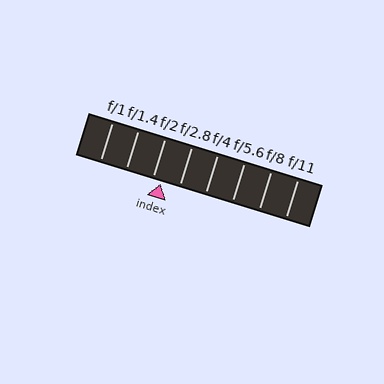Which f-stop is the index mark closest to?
The index mark is closest to f/2.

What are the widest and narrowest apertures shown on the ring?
The widest aperture shown is f/1 and the narrowest is f/11.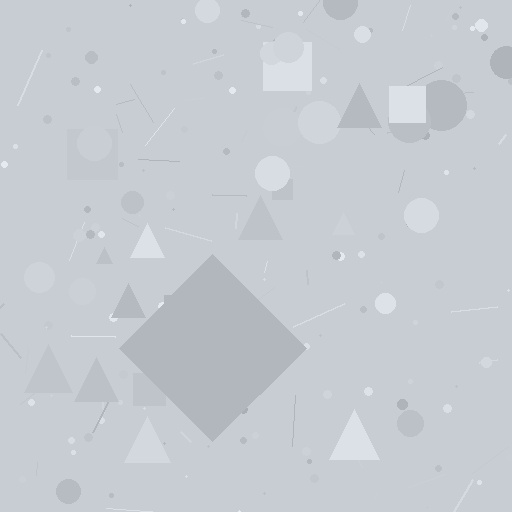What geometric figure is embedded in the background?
A diamond is embedded in the background.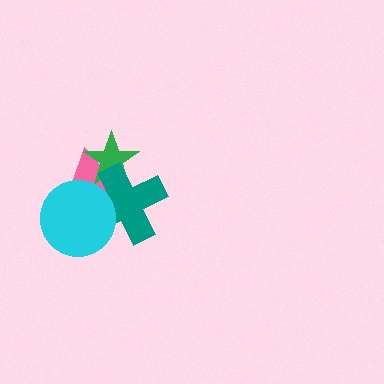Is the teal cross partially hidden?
Yes, it is partially covered by another shape.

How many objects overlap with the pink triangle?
3 objects overlap with the pink triangle.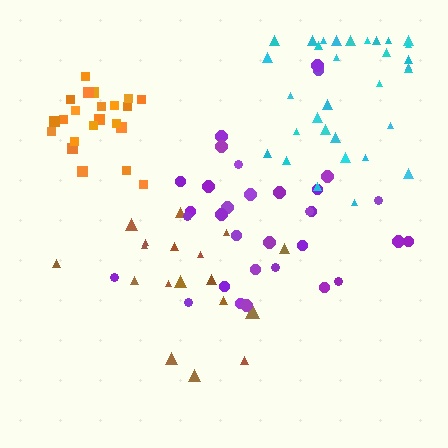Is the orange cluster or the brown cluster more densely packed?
Orange.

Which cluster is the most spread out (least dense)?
Brown.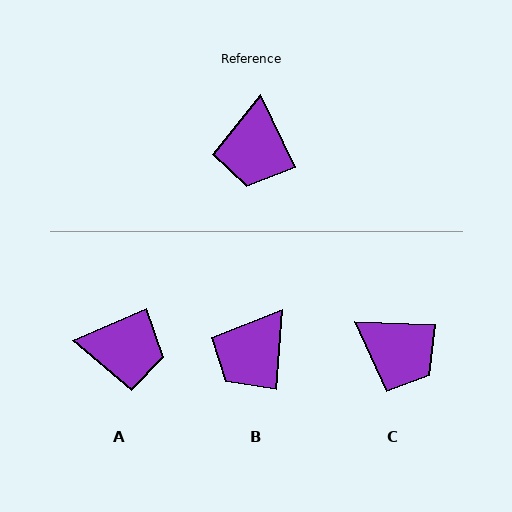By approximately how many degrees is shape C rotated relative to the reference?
Approximately 62 degrees counter-clockwise.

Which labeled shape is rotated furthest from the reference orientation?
A, about 88 degrees away.